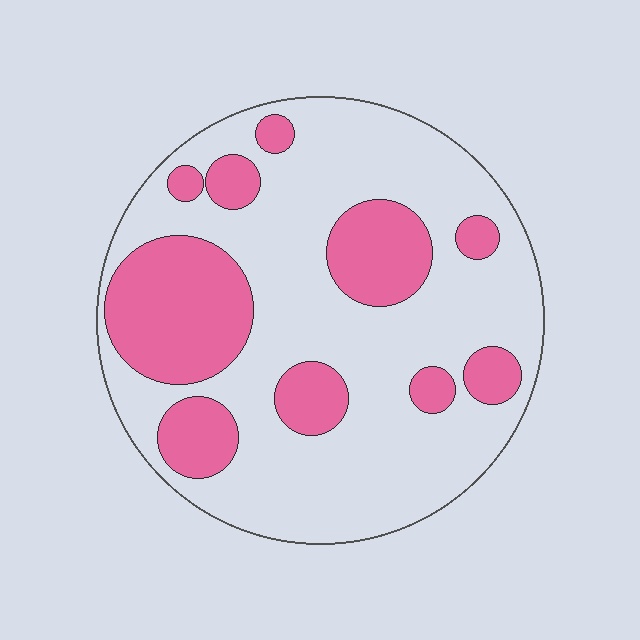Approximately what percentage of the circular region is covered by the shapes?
Approximately 30%.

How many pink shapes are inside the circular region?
10.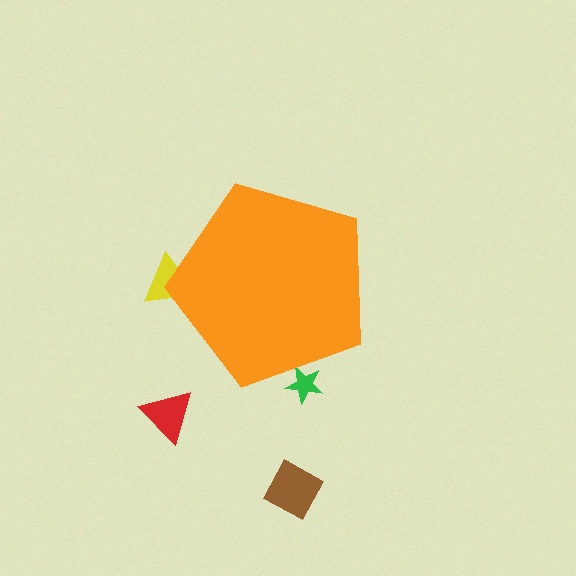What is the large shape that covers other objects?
An orange pentagon.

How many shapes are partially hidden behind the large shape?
2 shapes are partially hidden.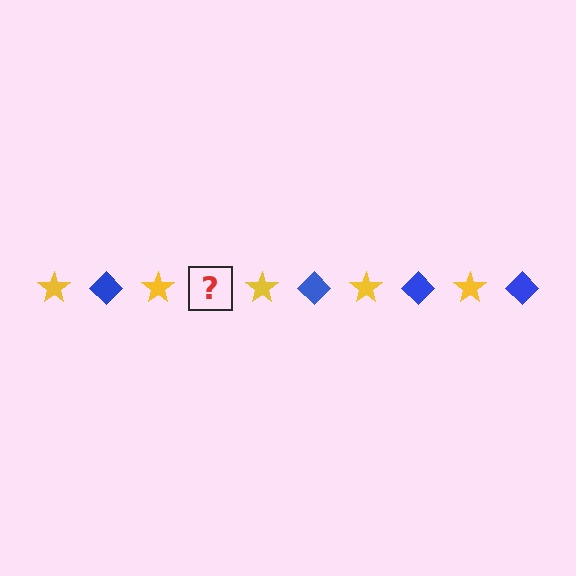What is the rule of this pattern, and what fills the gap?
The rule is that the pattern alternates between yellow star and blue diamond. The gap should be filled with a blue diamond.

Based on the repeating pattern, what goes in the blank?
The blank should be a blue diamond.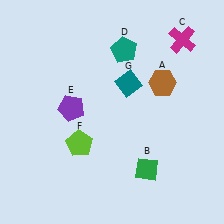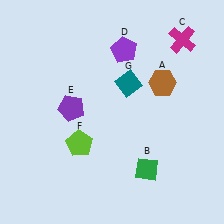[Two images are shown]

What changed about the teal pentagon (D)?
In Image 1, D is teal. In Image 2, it changed to purple.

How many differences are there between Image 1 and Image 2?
There is 1 difference between the two images.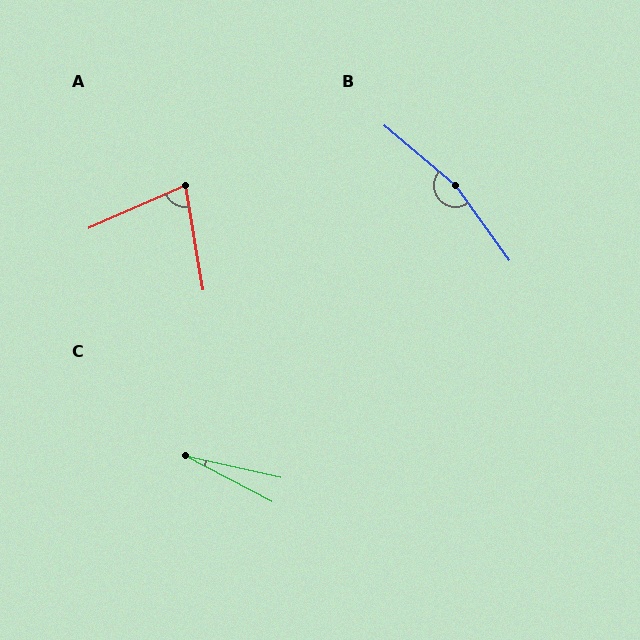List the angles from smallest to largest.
C (15°), A (76°), B (166°).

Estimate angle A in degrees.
Approximately 76 degrees.